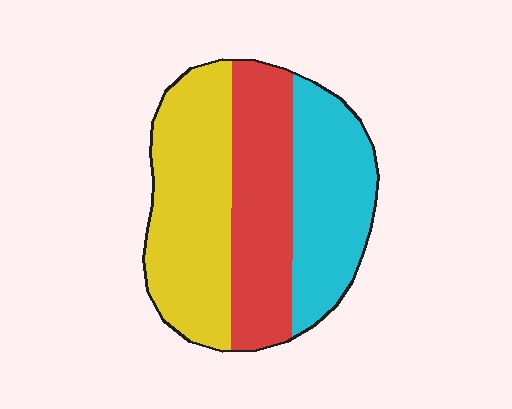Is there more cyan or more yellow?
Yellow.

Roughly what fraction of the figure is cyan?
Cyan covers roughly 30% of the figure.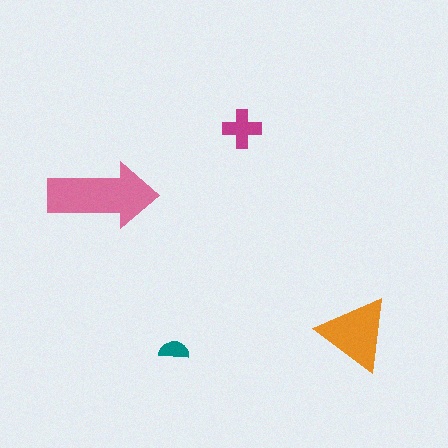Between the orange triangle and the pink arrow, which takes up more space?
The pink arrow.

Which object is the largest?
The pink arrow.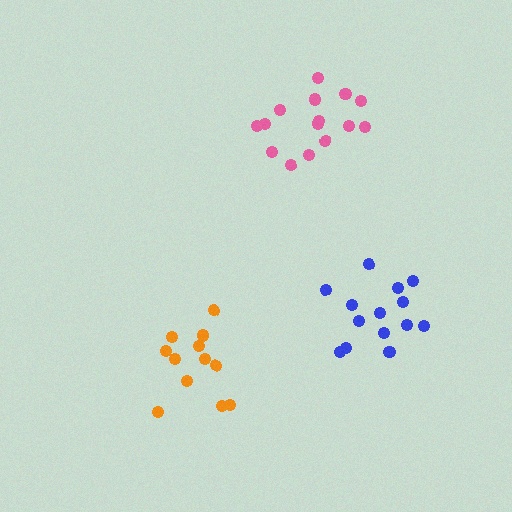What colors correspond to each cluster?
The clusters are colored: pink, blue, orange.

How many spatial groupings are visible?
There are 3 spatial groupings.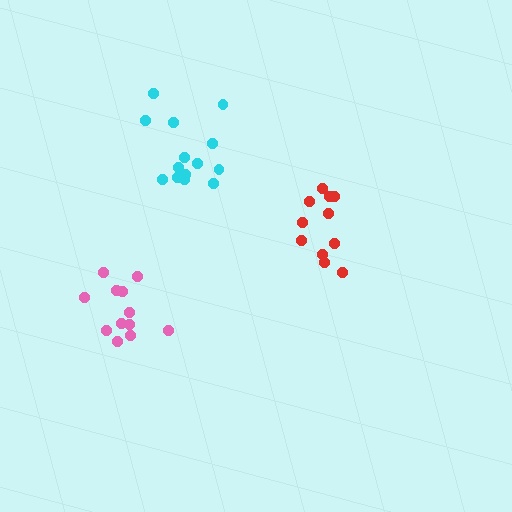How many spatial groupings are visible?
There are 3 spatial groupings.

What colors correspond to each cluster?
The clusters are colored: red, pink, cyan.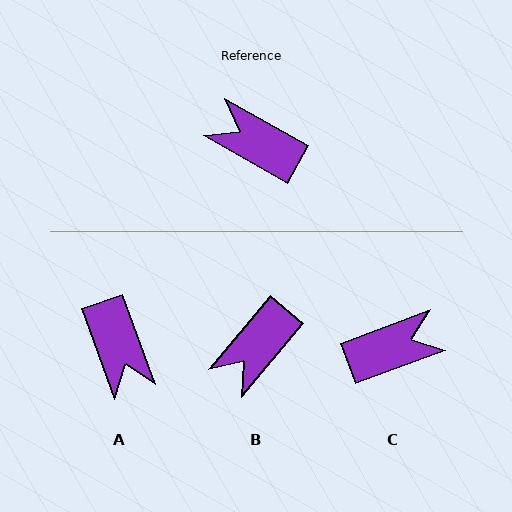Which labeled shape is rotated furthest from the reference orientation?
A, about 140 degrees away.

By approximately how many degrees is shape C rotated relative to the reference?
Approximately 130 degrees clockwise.